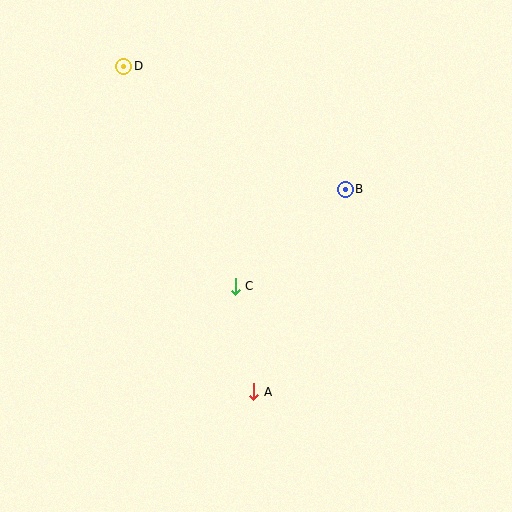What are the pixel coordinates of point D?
Point D is at (124, 67).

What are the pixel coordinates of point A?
Point A is at (254, 392).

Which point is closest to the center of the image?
Point C at (235, 286) is closest to the center.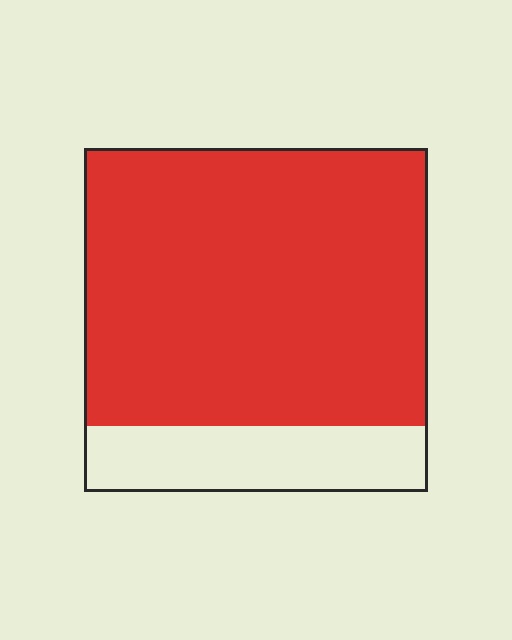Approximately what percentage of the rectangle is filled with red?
Approximately 80%.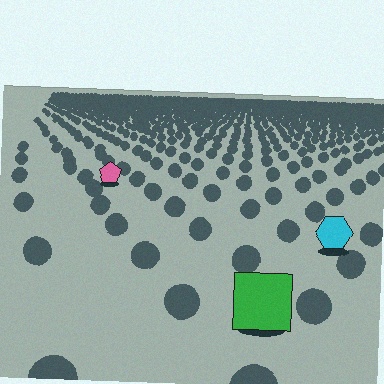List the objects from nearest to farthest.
From nearest to farthest: the green square, the cyan hexagon, the pink pentagon.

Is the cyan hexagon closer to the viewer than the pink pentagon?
Yes. The cyan hexagon is closer — you can tell from the texture gradient: the ground texture is coarser near it.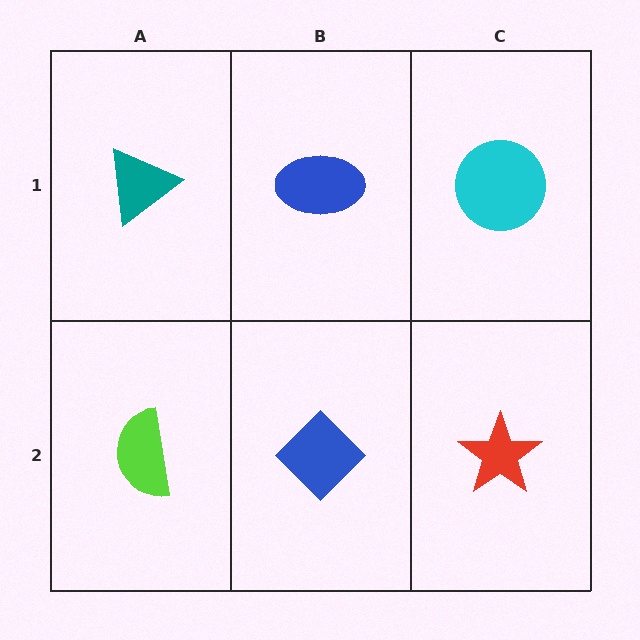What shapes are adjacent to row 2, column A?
A teal triangle (row 1, column A), a blue diamond (row 2, column B).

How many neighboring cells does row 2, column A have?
2.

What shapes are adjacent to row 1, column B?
A blue diamond (row 2, column B), a teal triangle (row 1, column A), a cyan circle (row 1, column C).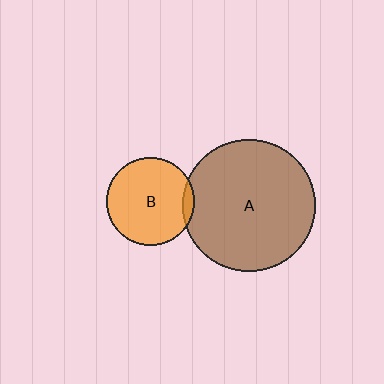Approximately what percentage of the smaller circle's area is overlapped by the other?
Approximately 5%.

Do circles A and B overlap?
Yes.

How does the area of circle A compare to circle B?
Approximately 2.3 times.